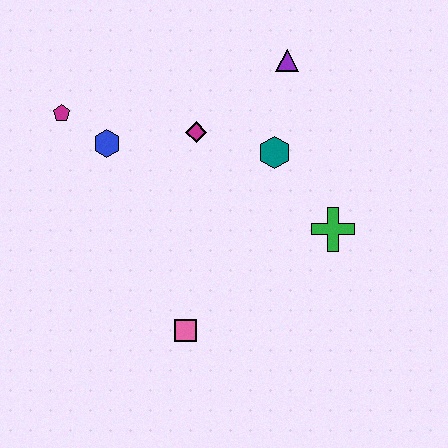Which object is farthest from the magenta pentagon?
The green cross is farthest from the magenta pentagon.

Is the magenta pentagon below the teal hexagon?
No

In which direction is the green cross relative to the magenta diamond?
The green cross is to the right of the magenta diamond.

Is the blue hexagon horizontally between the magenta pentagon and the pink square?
Yes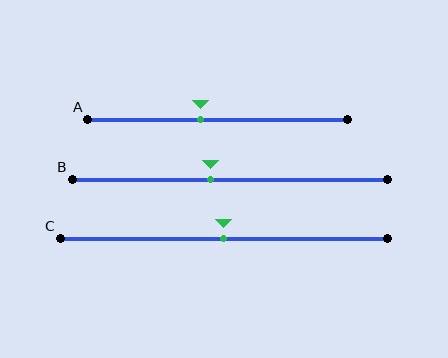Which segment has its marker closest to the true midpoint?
Segment C has its marker closest to the true midpoint.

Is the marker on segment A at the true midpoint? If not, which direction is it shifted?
No, the marker on segment A is shifted to the left by about 6% of the segment length.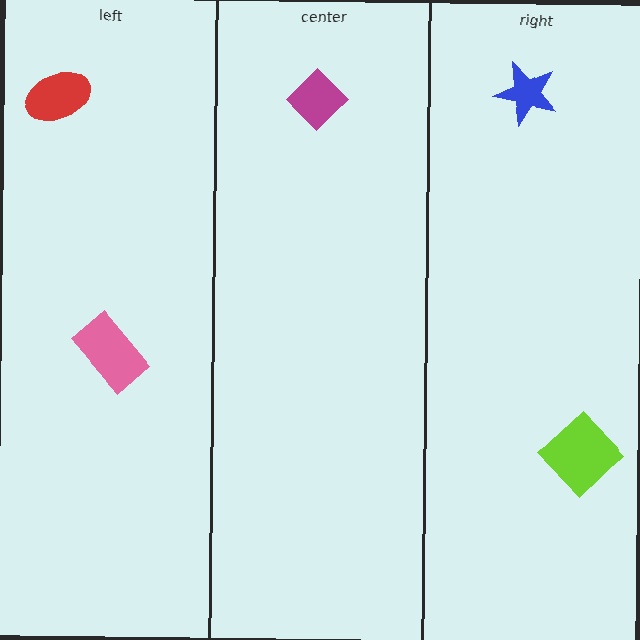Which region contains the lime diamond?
The right region.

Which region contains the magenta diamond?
The center region.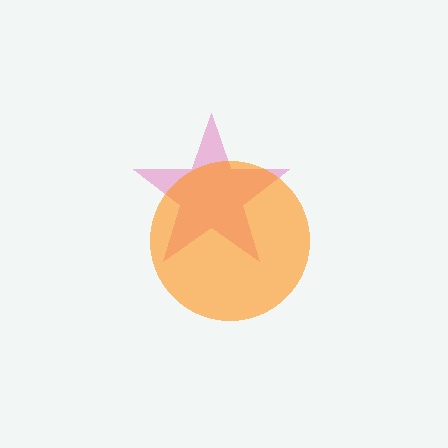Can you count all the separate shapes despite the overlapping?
Yes, there are 2 separate shapes.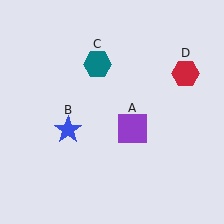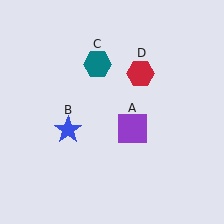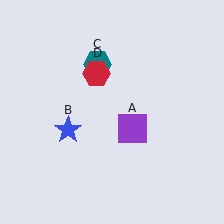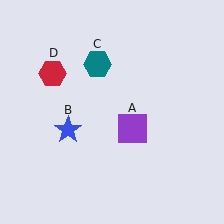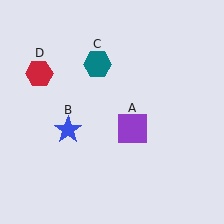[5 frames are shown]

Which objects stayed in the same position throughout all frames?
Purple square (object A) and blue star (object B) and teal hexagon (object C) remained stationary.